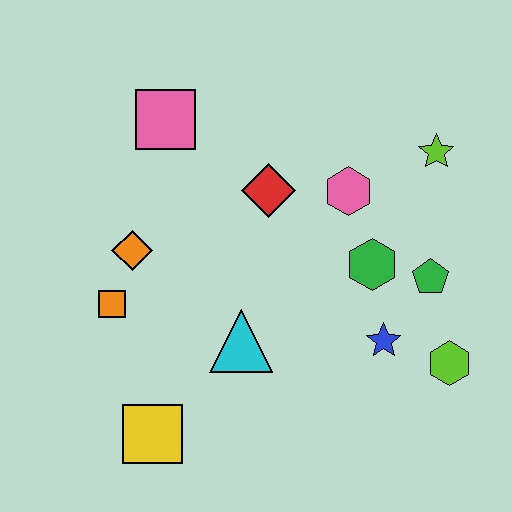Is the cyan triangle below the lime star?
Yes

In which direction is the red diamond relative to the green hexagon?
The red diamond is to the left of the green hexagon.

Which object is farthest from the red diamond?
The yellow square is farthest from the red diamond.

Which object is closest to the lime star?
The pink hexagon is closest to the lime star.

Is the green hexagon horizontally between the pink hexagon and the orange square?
No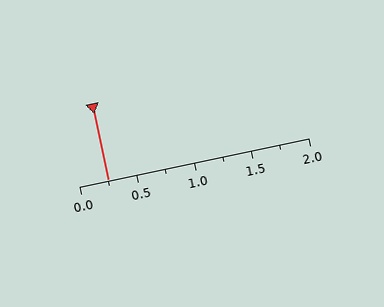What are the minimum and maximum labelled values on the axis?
The axis runs from 0.0 to 2.0.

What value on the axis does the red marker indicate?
The marker indicates approximately 0.25.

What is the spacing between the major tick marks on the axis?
The major ticks are spaced 0.5 apart.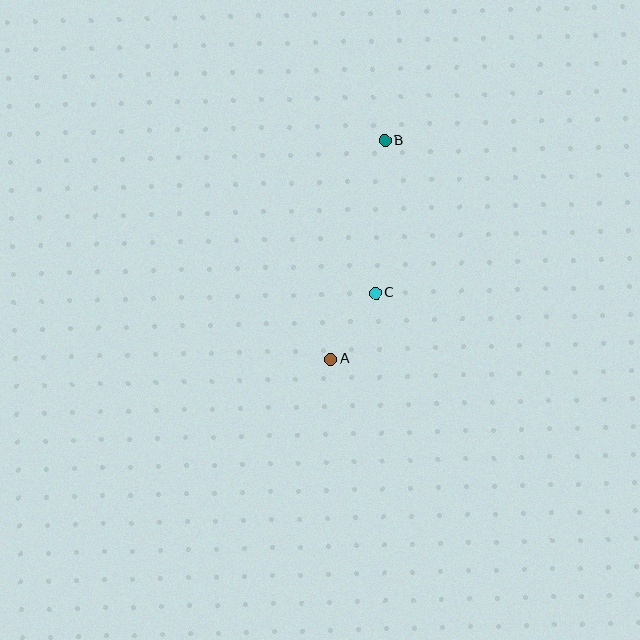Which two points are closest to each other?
Points A and C are closest to each other.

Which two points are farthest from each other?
Points A and B are farthest from each other.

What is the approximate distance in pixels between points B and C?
The distance between B and C is approximately 153 pixels.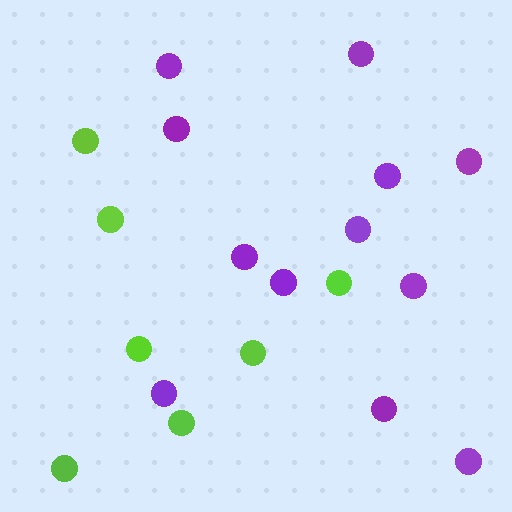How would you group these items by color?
There are 2 groups: one group of purple circles (12) and one group of lime circles (7).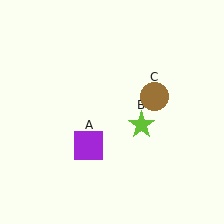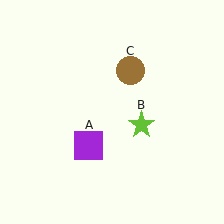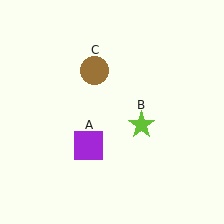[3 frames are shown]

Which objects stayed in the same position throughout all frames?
Purple square (object A) and lime star (object B) remained stationary.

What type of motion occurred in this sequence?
The brown circle (object C) rotated counterclockwise around the center of the scene.